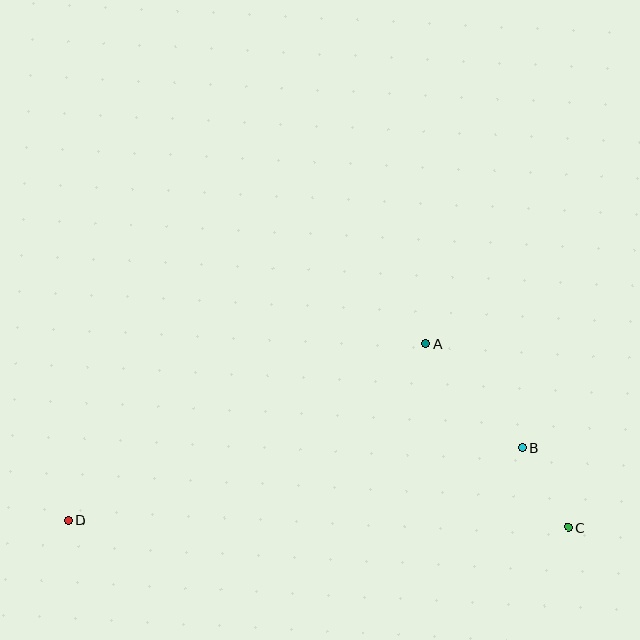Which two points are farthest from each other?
Points C and D are farthest from each other.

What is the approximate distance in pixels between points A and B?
The distance between A and B is approximately 142 pixels.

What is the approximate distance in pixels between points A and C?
The distance between A and C is approximately 233 pixels.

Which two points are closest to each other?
Points B and C are closest to each other.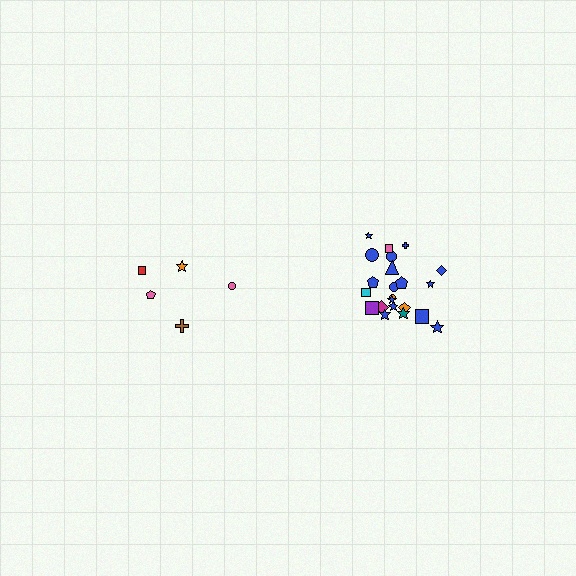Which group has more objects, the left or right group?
The right group.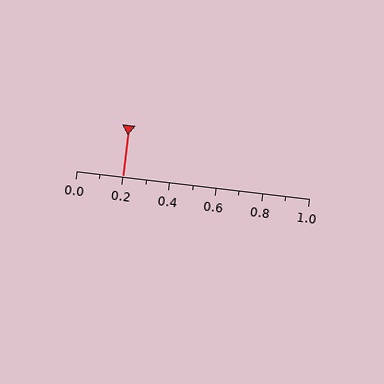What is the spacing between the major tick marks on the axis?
The major ticks are spaced 0.2 apart.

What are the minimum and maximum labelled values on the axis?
The axis runs from 0.0 to 1.0.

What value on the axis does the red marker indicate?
The marker indicates approximately 0.2.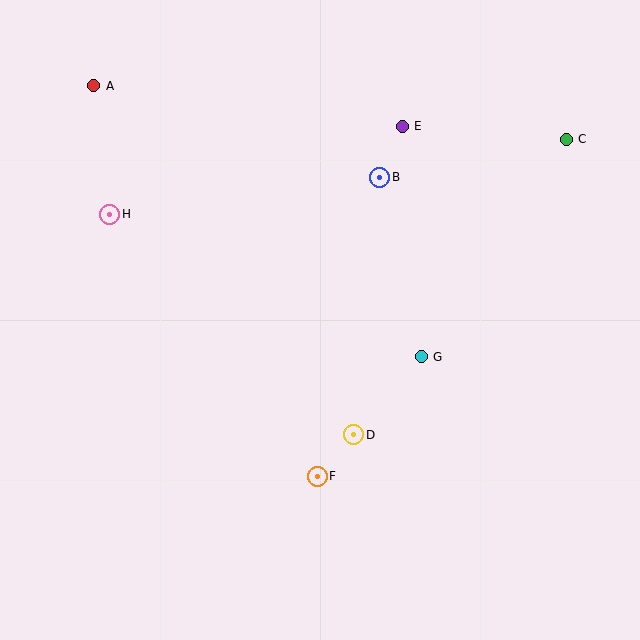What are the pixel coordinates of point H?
Point H is at (110, 214).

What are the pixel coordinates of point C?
Point C is at (566, 139).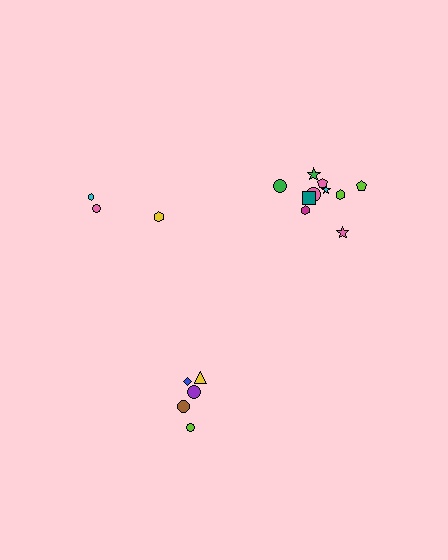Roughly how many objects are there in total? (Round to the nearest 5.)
Roughly 20 objects in total.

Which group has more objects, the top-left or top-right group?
The top-right group.